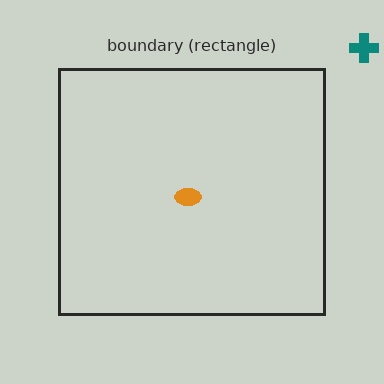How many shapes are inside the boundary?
1 inside, 1 outside.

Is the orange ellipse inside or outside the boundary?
Inside.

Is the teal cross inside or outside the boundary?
Outside.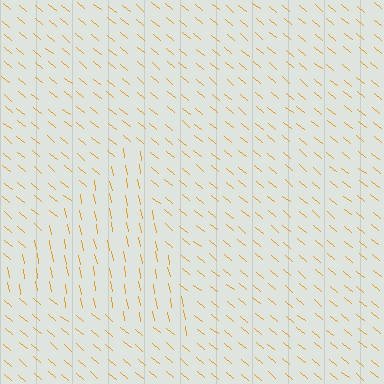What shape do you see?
I see a triangle.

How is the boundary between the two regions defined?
The boundary is defined purely by a change in line orientation (approximately 40 degrees difference). All lines are the same color and thickness.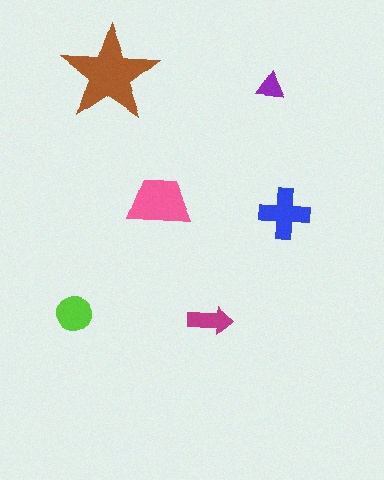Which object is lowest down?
The lime circle is bottommost.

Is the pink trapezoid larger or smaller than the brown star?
Smaller.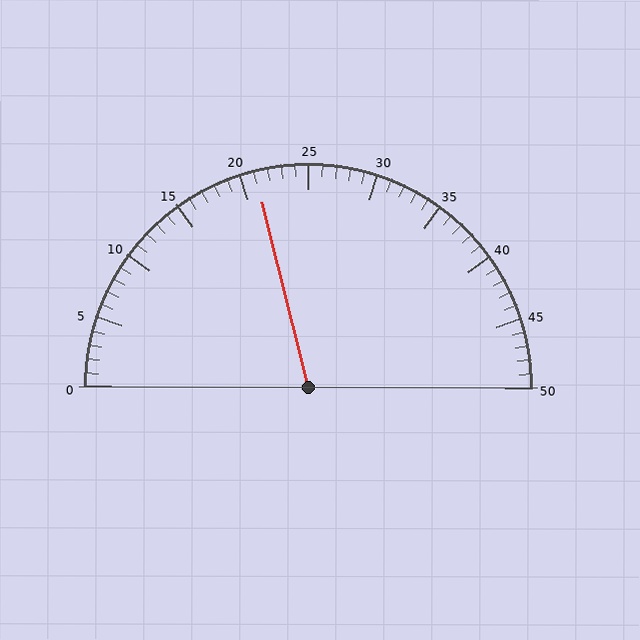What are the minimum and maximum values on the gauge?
The gauge ranges from 0 to 50.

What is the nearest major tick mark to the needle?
The nearest major tick mark is 20.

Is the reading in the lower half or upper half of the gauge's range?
The reading is in the lower half of the range (0 to 50).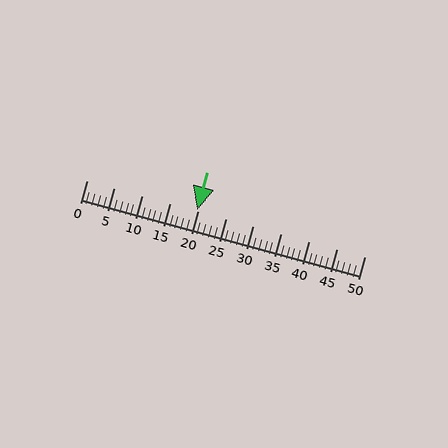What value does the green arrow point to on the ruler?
The green arrow points to approximately 20.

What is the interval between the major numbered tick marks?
The major tick marks are spaced 5 units apart.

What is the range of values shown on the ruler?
The ruler shows values from 0 to 50.